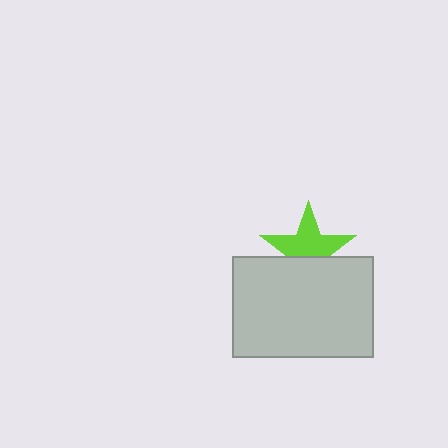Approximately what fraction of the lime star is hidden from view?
Roughly 40% of the lime star is hidden behind the light gray rectangle.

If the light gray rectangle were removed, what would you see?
You would see the complete lime star.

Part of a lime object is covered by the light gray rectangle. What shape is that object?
It is a star.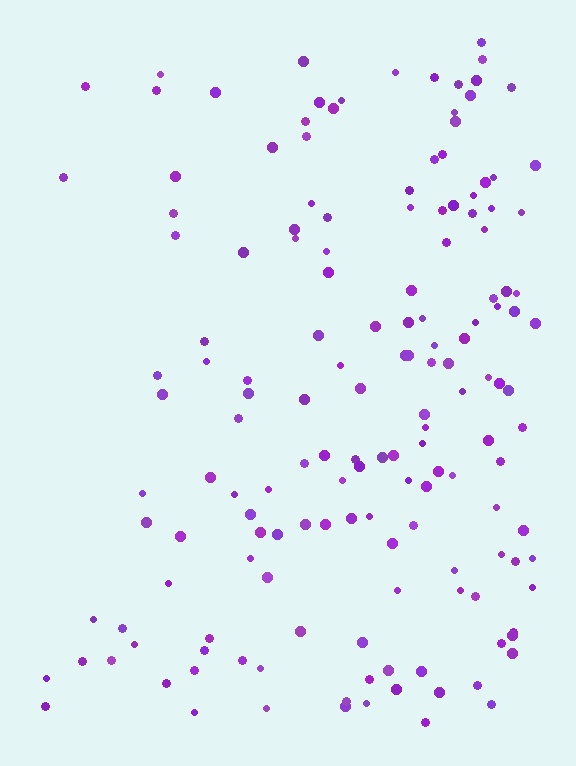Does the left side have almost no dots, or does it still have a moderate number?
Still a moderate number, just noticeably fewer than the right.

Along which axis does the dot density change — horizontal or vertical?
Horizontal.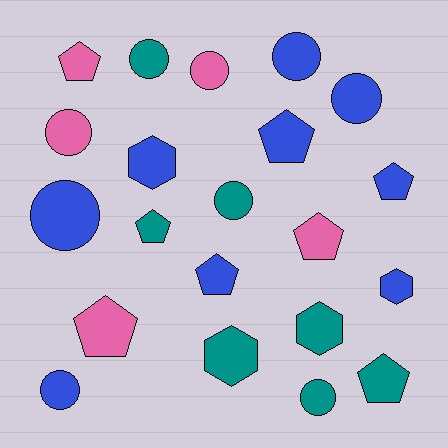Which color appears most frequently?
Blue, with 9 objects.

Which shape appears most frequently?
Circle, with 9 objects.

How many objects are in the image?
There are 21 objects.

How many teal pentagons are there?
There are 2 teal pentagons.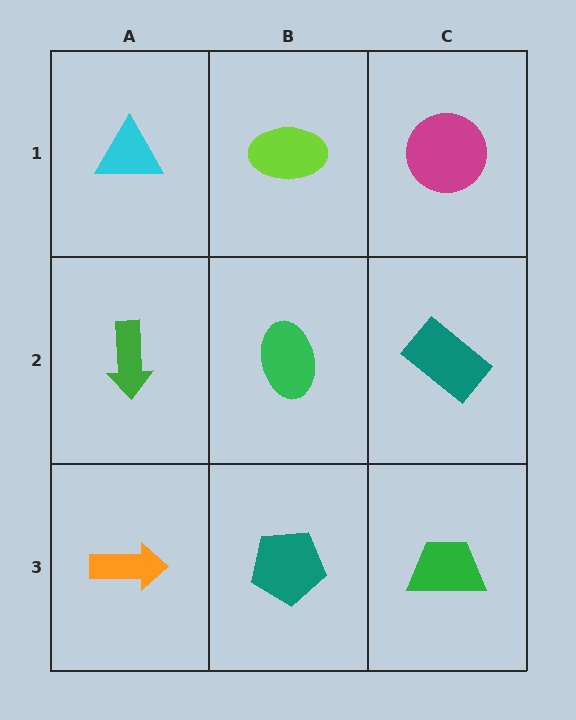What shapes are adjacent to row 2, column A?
A cyan triangle (row 1, column A), an orange arrow (row 3, column A), a green ellipse (row 2, column B).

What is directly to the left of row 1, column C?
A lime ellipse.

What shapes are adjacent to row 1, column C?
A teal rectangle (row 2, column C), a lime ellipse (row 1, column B).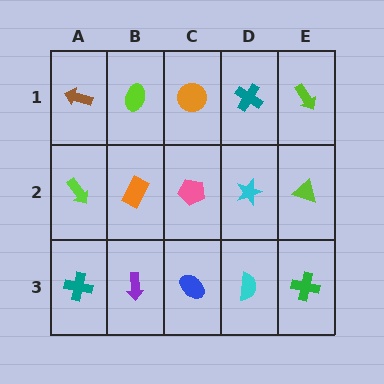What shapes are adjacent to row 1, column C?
A pink pentagon (row 2, column C), a lime ellipse (row 1, column B), a teal cross (row 1, column D).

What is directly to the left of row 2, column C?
An orange rectangle.